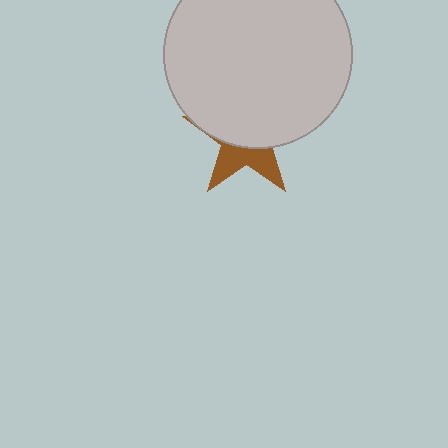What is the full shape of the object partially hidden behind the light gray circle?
The partially hidden object is a brown star.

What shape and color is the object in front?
The object in front is a light gray circle.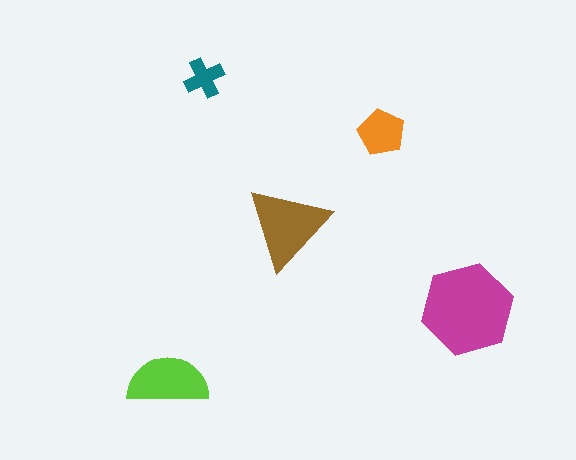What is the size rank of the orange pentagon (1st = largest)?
4th.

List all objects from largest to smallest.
The magenta hexagon, the brown triangle, the lime semicircle, the orange pentagon, the teal cross.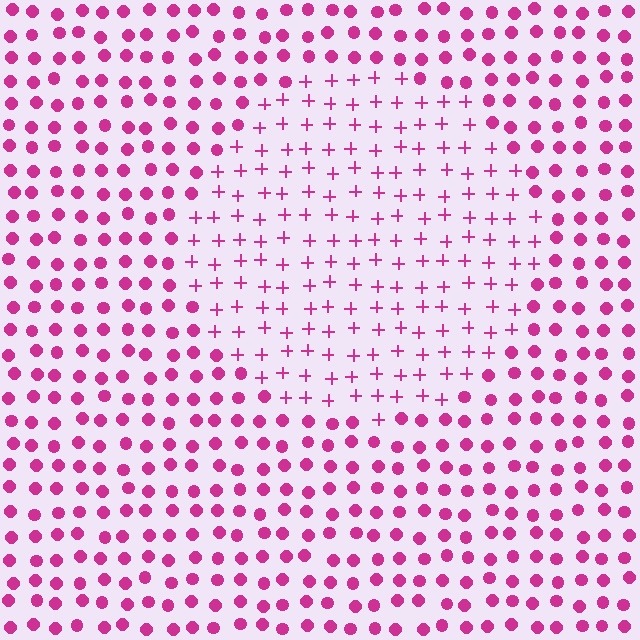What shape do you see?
I see a circle.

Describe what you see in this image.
The image is filled with small magenta elements arranged in a uniform grid. A circle-shaped region contains plus signs, while the surrounding area contains circles. The boundary is defined purely by the change in element shape.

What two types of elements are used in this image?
The image uses plus signs inside the circle region and circles outside it.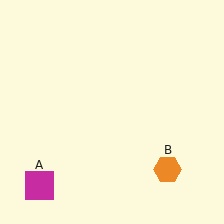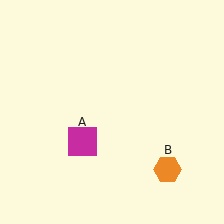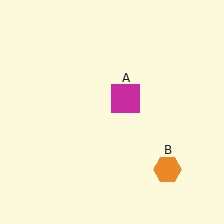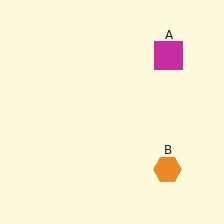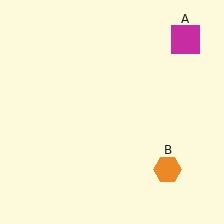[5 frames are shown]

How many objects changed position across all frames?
1 object changed position: magenta square (object A).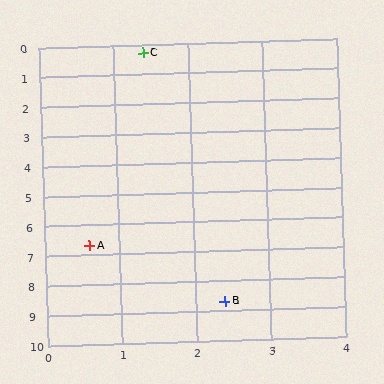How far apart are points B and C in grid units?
Points B and C are about 8.5 grid units apart.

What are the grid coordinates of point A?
Point A is at approximately (0.6, 6.7).